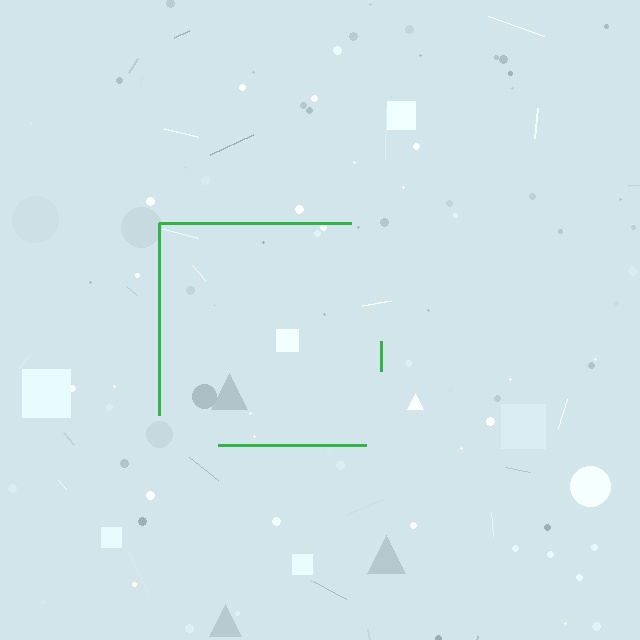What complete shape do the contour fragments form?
The contour fragments form a square.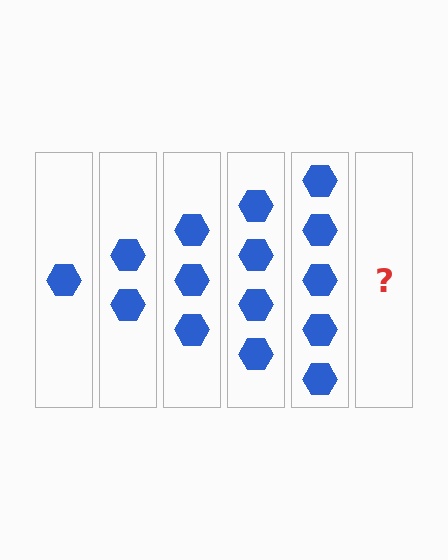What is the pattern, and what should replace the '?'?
The pattern is that each step adds one more hexagon. The '?' should be 6 hexagons.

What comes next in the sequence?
The next element should be 6 hexagons.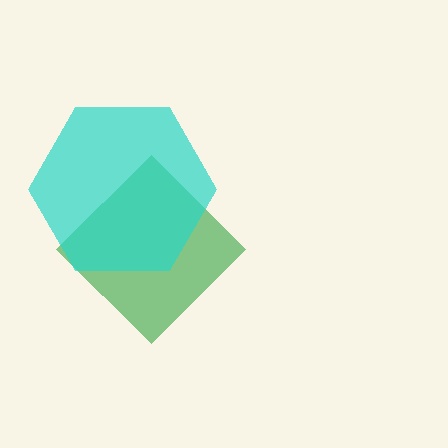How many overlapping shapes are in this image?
There are 2 overlapping shapes in the image.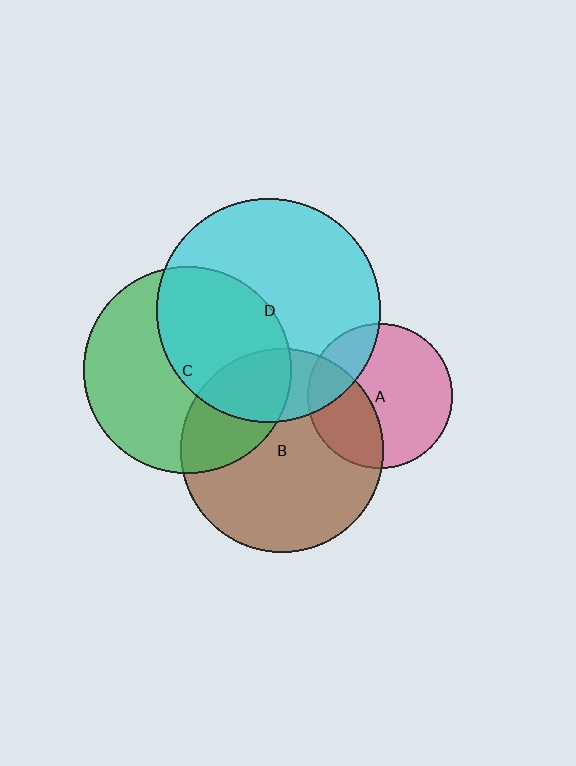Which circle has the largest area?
Circle D (cyan).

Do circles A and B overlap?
Yes.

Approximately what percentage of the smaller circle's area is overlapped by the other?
Approximately 35%.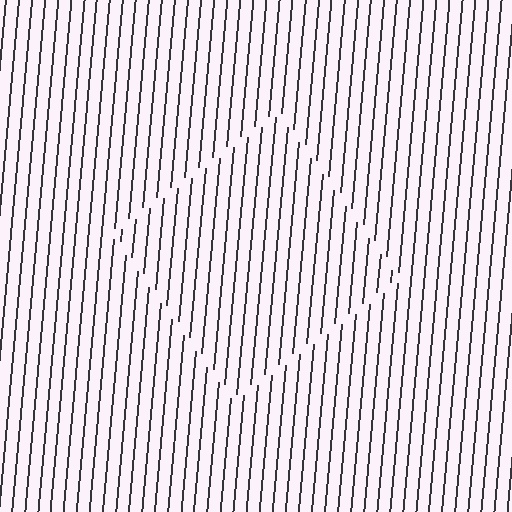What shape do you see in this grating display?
An illusory square. The interior of the shape contains the same grating, shifted by half a period — the contour is defined by the phase discontinuity where line-ends from the inner and outer gratings abut.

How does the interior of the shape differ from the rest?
The interior of the shape contains the same grating, shifted by half a period — the contour is defined by the phase discontinuity where line-ends from the inner and outer gratings abut.